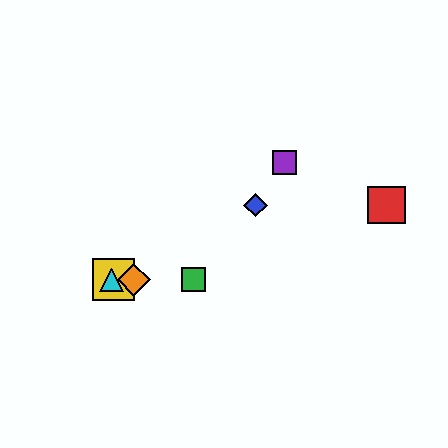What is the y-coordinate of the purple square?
The purple square is at y≈162.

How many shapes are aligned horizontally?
4 shapes (the green square, the yellow square, the orange diamond, the cyan triangle) are aligned horizontally.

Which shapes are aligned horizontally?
The green square, the yellow square, the orange diamond, the cyan triangle are aligned horizontally.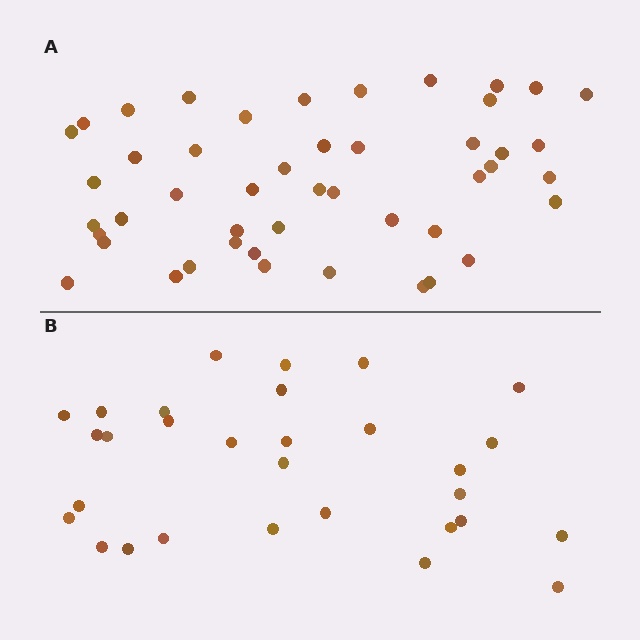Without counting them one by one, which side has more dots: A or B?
Region A (the top region) has more dots.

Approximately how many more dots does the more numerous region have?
Region A has approximately 15 more dots than region B.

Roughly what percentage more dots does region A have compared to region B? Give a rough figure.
About 55% more.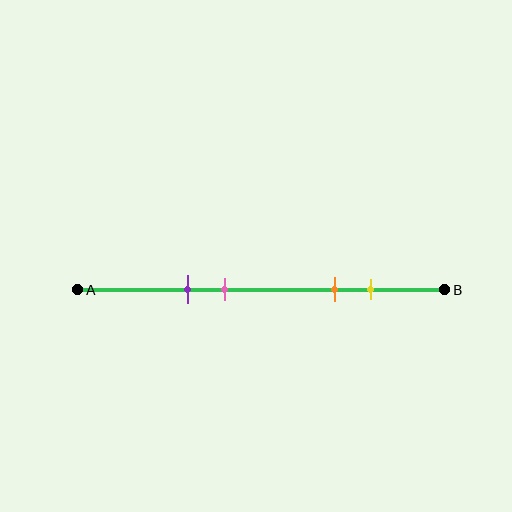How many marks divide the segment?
There are 4 marks dividing the segment.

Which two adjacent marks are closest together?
The purple and pink marks are the closest adjacent pair.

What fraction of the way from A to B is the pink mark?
The pink mark is approximately 40% (0.4) of the way from A to B.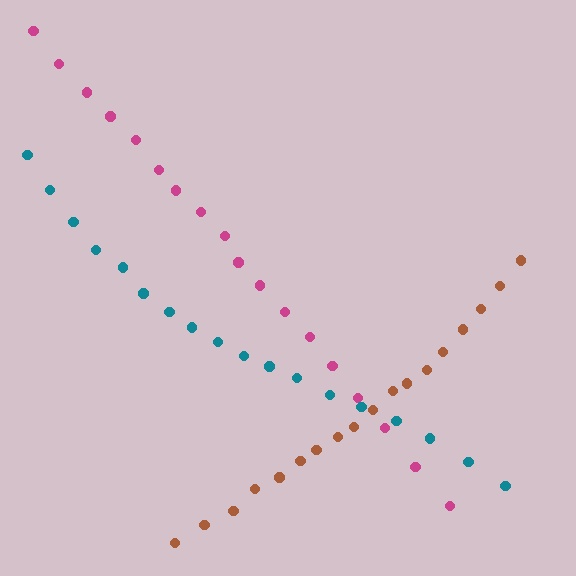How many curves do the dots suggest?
There are 3 distinct paths.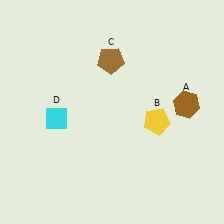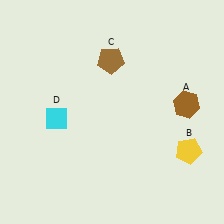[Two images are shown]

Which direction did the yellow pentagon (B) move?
The yellow pentagon (B) moved right.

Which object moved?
The yellow pentagon (B) moved right.